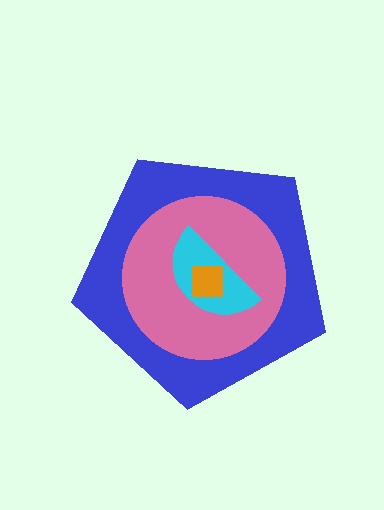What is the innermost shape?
The orange square.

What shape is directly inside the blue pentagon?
The pink circle.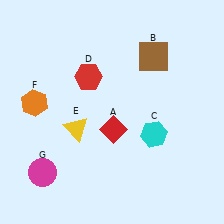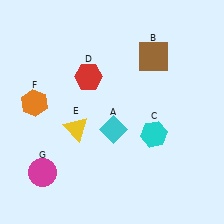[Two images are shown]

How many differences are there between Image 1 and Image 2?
There is 1 difference between the two images.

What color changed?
The diamond (A) changed from red in Image 1 to cyan in Image 2.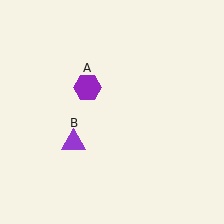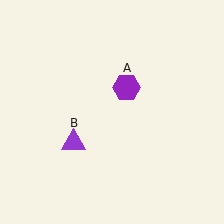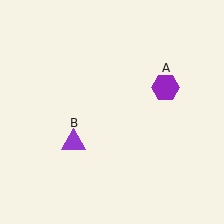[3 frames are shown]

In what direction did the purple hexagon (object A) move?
The purple hexagon (object A) moved right.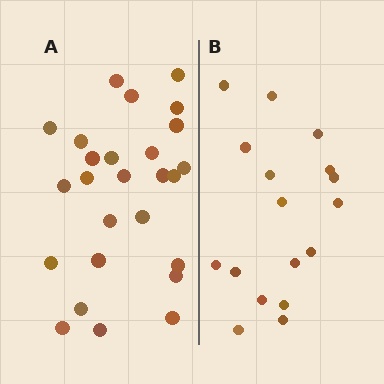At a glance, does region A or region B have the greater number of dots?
Region A (the left region) has more dots.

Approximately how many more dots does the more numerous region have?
Region A has roughly 8 or so more dots than region B.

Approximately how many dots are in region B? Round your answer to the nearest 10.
About 20 dots. (The exact count is 17, which rounds to 20.)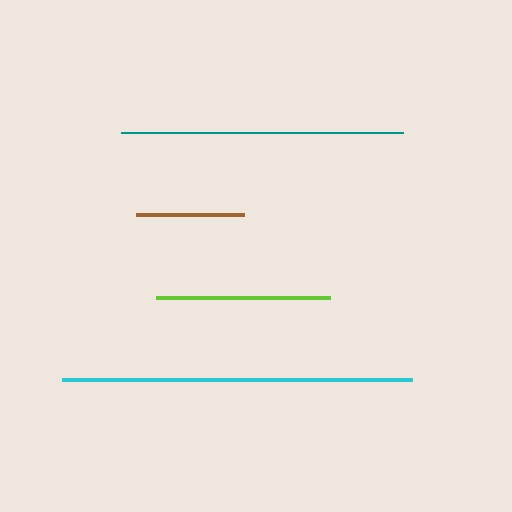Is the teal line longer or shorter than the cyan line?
The cyan line is longer than the teal line.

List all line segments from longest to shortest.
From longest to shortest: cyan, teal, lime, brown.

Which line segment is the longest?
The cyan line is the longest at approximately 350 pixels.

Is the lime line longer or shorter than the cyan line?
The cyan line is longer than the lime line.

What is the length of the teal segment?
The teal segment is approximately 281 pixels long.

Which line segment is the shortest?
The brown line is the shortest at approximately 108 pixels.